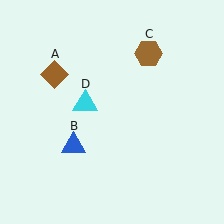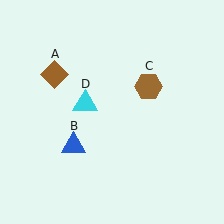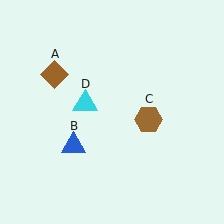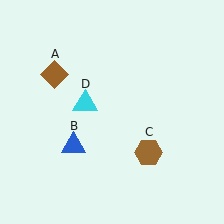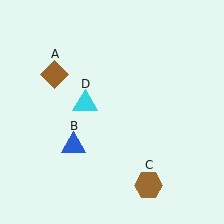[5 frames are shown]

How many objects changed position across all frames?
1 object changed position: brown hexagon (object C).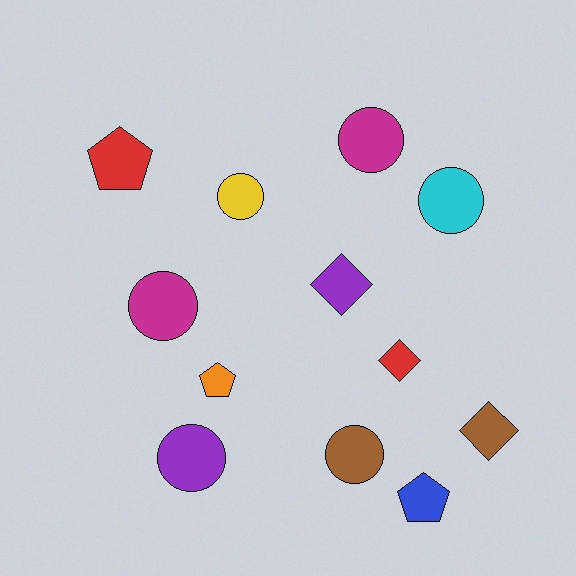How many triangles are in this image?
There are no triangles.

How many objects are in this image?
There are 12 objects.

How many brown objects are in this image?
There are 2 brown objects.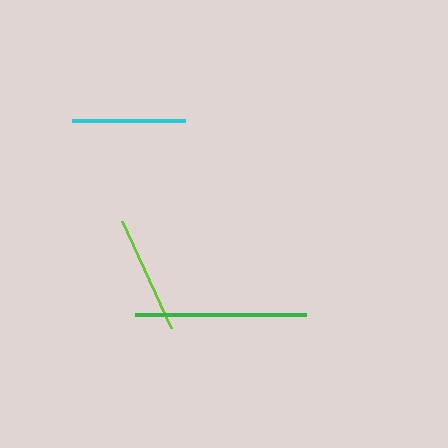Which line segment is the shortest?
The cyan line is the shortest at approximately 113 pixels.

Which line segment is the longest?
The green line is the longest at approximately 171 pixels.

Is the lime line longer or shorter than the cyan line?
The lime line is longer than the cyan line.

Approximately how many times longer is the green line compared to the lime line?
The green line is approximately 1.5 times the length of the lime line.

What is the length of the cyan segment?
The cyan segment is approximately 113 pixels long.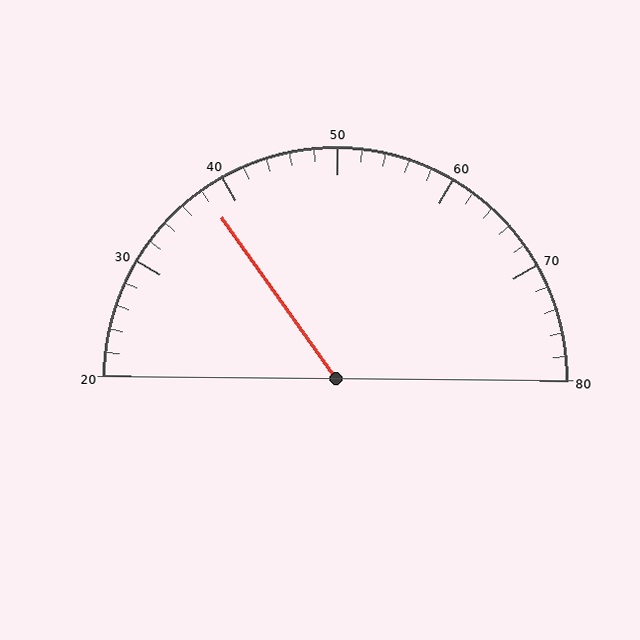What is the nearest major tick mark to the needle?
The nearest major tick mark is 40.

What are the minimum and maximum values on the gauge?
The gauge ranges from 20 to 80.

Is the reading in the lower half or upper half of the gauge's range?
The reading is in the lower half of the range (20 to 80).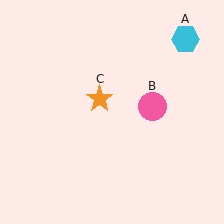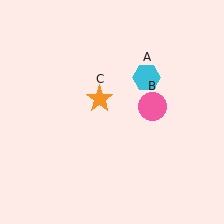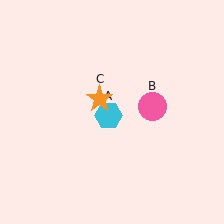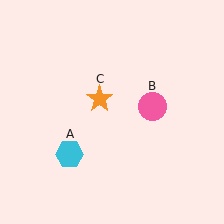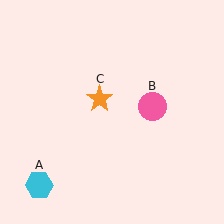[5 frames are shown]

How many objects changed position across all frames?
1 object changed position: cyan hexagon (object A).